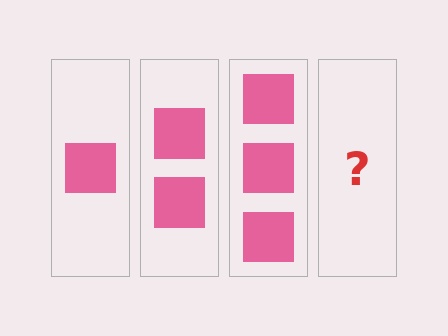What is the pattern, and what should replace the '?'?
The pattern is that each step adds one more square. The '?' should be 4 squares.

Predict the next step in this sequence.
The next step is 4 squares.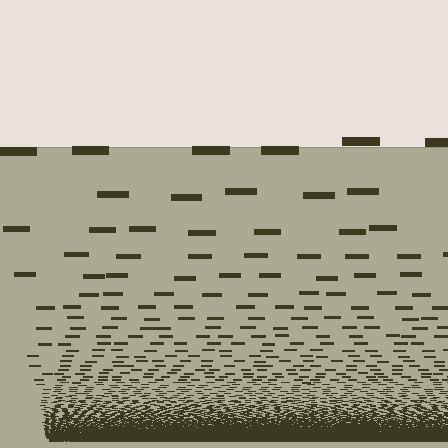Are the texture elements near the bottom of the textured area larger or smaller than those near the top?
Smaller. The gradient is inverted — elements near the bottom are smaller and denser.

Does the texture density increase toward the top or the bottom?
Density increases toward the bottom.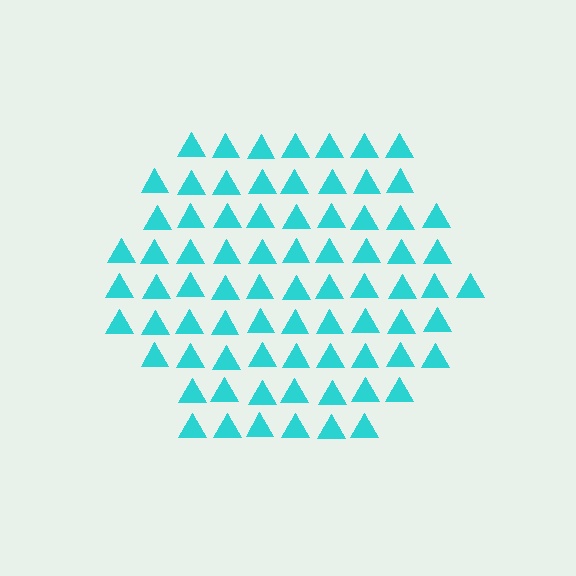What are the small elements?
The small elements are triangles.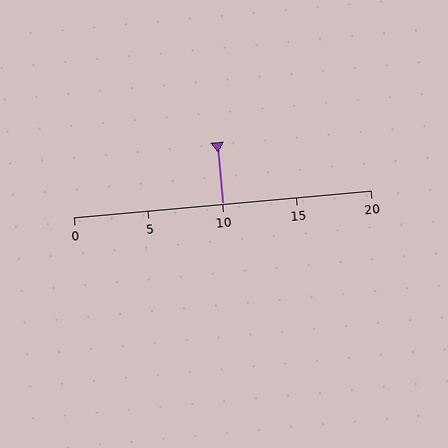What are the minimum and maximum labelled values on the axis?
The axis runs from 0 to 20.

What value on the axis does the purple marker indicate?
The marker indicates approximately 10.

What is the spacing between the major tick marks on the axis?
The major ticks are spaced 5 apart.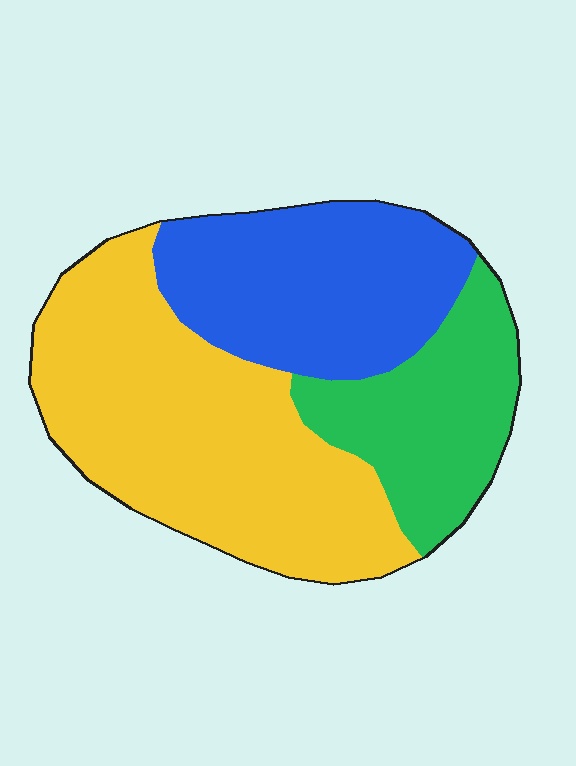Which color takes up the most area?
Yellow, at roughly 45%.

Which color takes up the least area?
Green, at roughly 20%.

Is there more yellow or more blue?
Yellow.